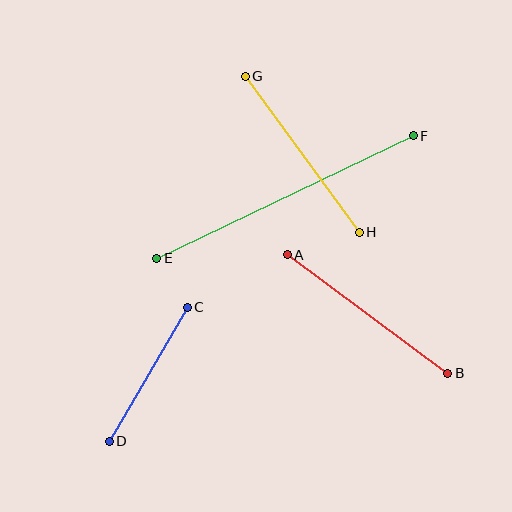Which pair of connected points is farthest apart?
Points E and F are farthest apart.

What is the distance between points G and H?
The distance is approximately 193 pixels.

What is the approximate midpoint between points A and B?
The midpoint is at approximately (368, 314) pixels.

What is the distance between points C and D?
The distance is approximately 155 pixels.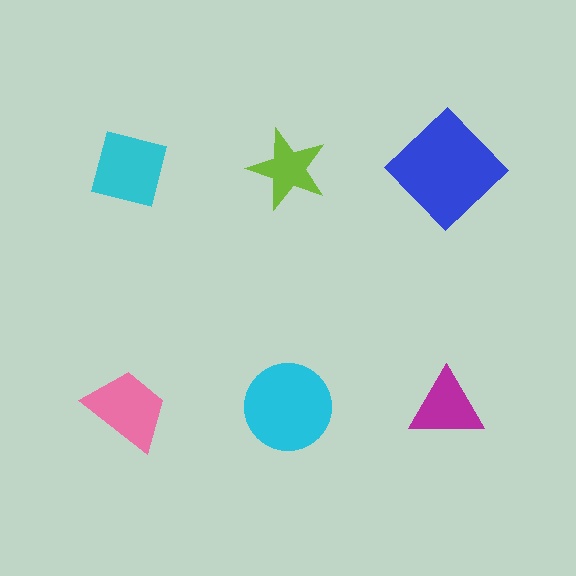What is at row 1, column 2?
A lime star.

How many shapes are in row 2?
3 shapes.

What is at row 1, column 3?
A blue diamond.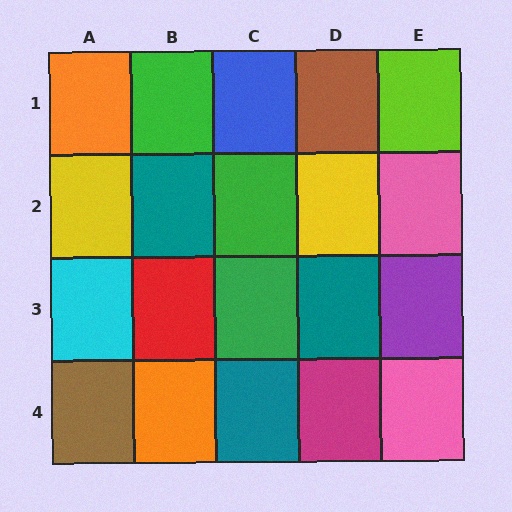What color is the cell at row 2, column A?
Yellow.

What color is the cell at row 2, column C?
Green.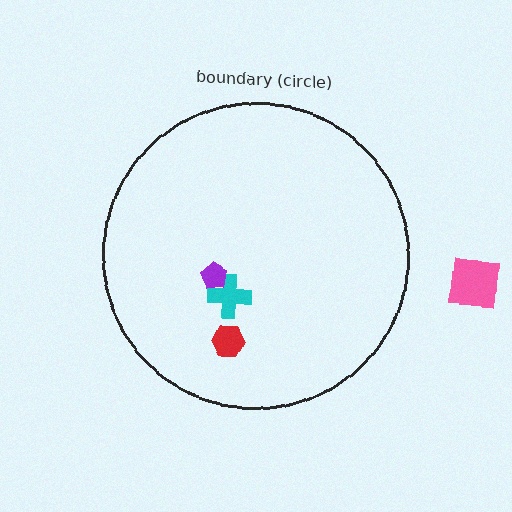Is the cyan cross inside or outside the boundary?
Inside.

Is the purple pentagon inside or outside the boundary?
Inside.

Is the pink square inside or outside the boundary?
Outside.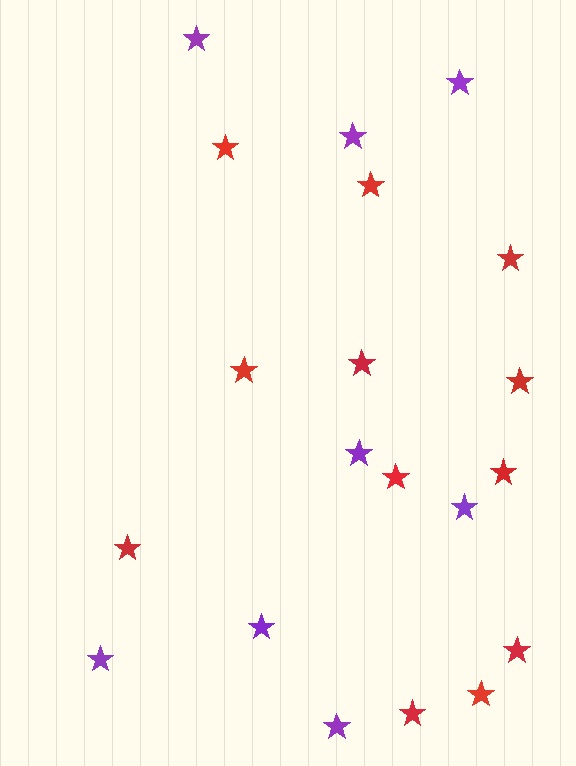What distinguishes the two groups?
There are 2 groups: one group of purple stars (8) and one group of red stars (12).